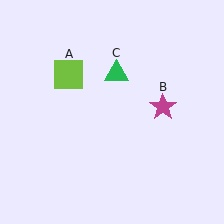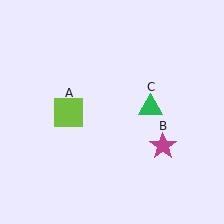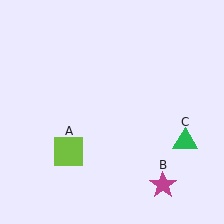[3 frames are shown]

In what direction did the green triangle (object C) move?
The green triangle (object C) moved down and to the right.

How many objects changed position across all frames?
3 objects changed position: lime square (object A), magenta star (object B), green triangle (object C).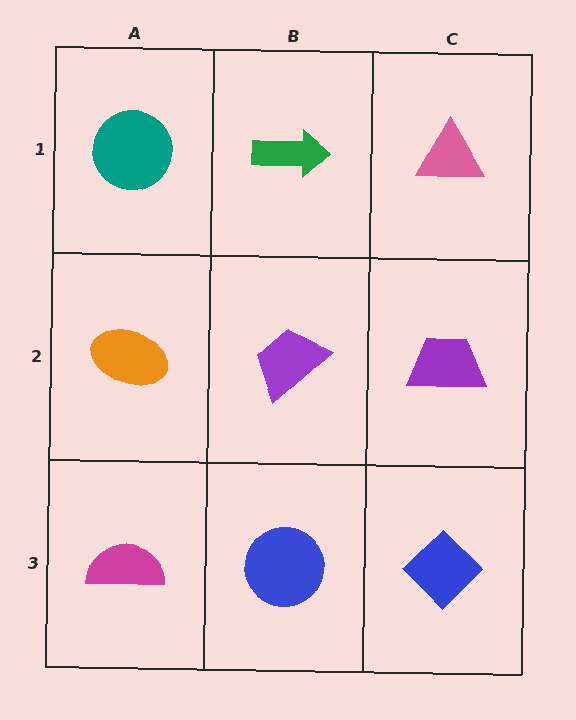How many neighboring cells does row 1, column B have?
3.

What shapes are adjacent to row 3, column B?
A purple trapezoid (row 2, column B), a magenta semicircle (row 3, column A), a blue diamond (row 3, column C).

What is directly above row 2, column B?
A green arrow.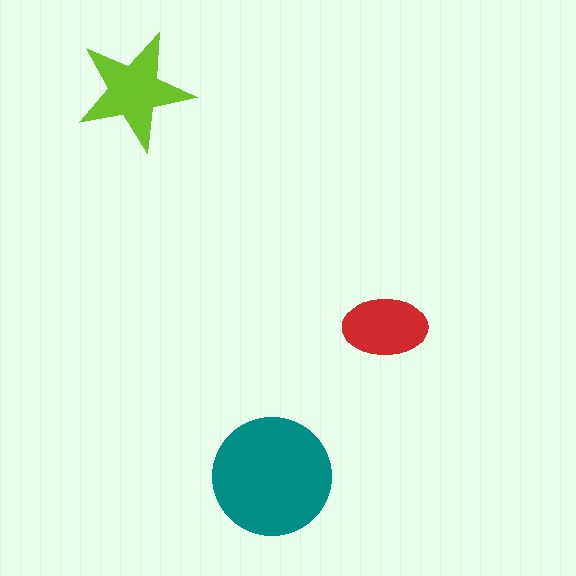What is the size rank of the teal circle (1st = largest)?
1st.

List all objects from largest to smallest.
The teal circle, the lime star, the red ellipse.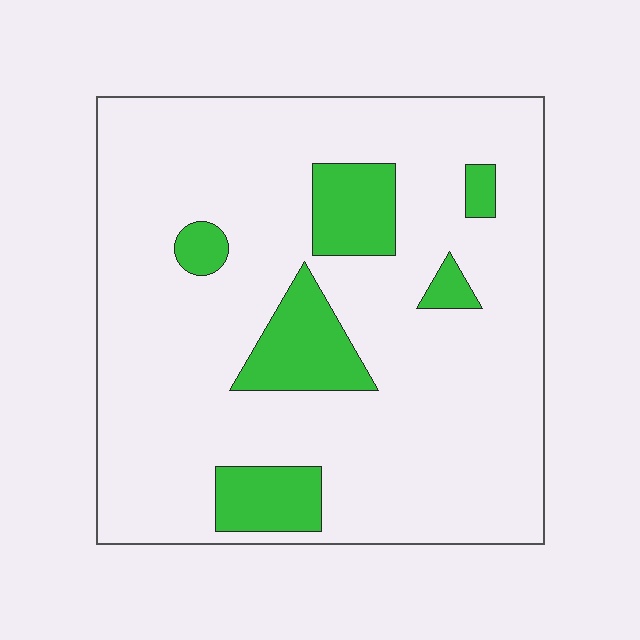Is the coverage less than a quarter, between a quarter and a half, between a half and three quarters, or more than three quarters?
Less than a quarter.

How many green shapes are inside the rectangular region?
6.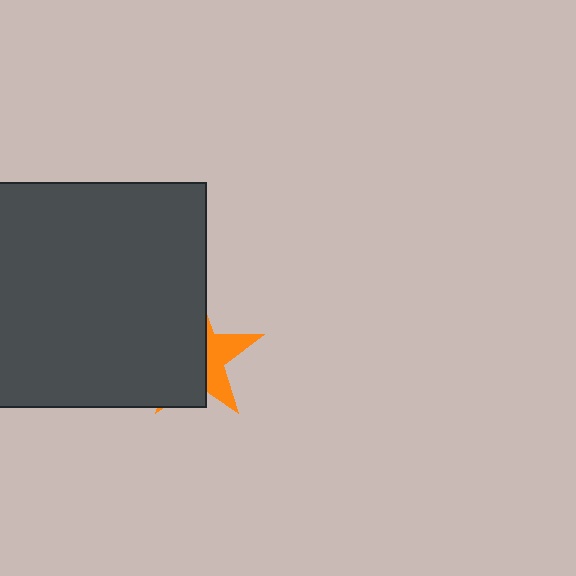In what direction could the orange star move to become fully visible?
The orange star could move right. That would shift it out from behind the dark gray square entirely.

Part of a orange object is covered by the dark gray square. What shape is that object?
It is a star.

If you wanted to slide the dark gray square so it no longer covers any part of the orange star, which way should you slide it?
Slide it left — that is the most direct way to separate the two shapes.